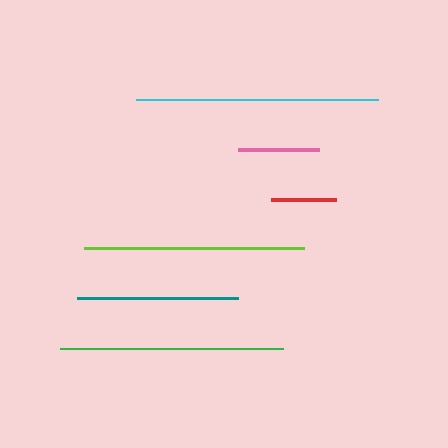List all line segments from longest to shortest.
From longest to shortest: cyan, green, lime, teal, pink, red.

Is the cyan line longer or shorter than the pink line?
The cyan line is longer than the pink line.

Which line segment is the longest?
The cyan line is the longest at approximately 242 pixels.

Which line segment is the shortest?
The red line is the shortest at approximately 64 pixels.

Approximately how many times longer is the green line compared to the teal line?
The green line is approximately 1.4 times the length of the teal line.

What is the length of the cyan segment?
The cyan segment is approximately 242 pixels long.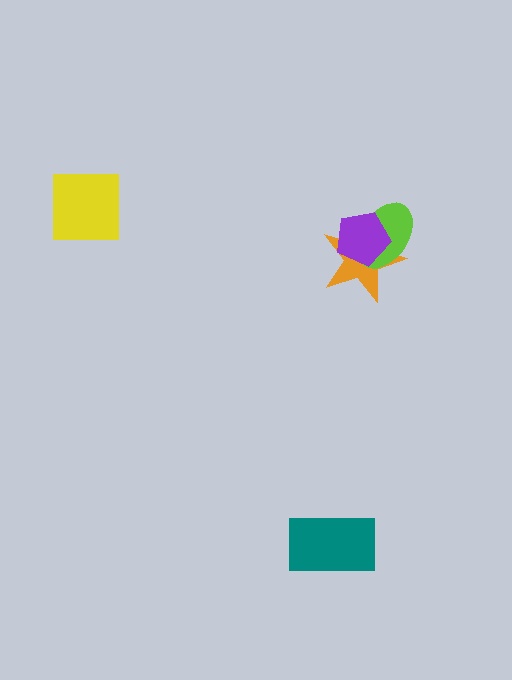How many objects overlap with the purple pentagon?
2 objects overlap with the purple pentagon.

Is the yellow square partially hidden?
No, no other shape covers it.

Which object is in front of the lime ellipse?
The purple pentagon is in front of the lime ellipse.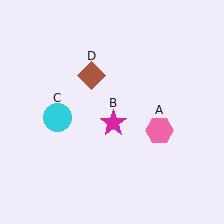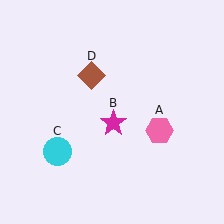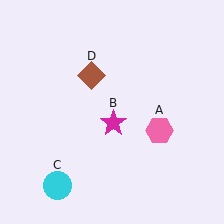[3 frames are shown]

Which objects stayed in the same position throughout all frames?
Pink hexagon (object A) and magenta star (object B) and brown diamond (object D) remained stationary.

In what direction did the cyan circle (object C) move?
The cyan circle (object C) moved down.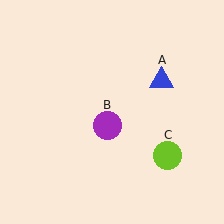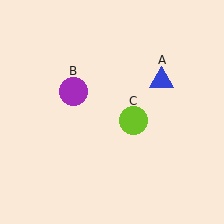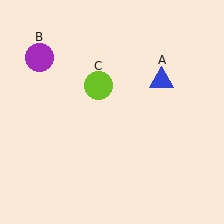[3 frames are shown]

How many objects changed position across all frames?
2 objects changed position: purple circle (object B), lime circle (object C).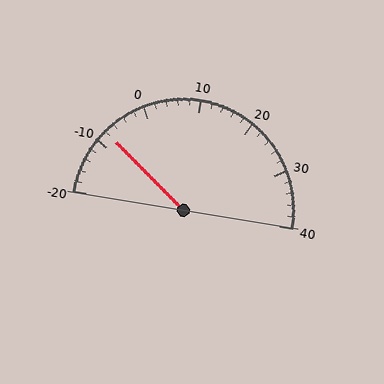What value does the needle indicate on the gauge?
The needle indicates approximately -8.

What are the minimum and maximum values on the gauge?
The gauge ranges from -20 to 40.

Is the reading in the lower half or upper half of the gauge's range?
The reading is in the lower half of the range (-20 to 40).